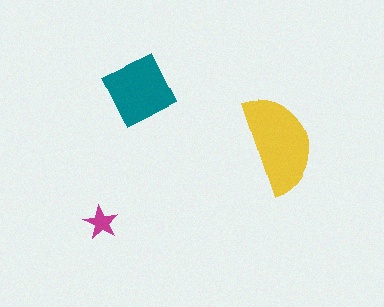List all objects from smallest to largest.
The magenta star, the teal diamond, the yellow semicircle.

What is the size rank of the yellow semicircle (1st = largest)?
1st.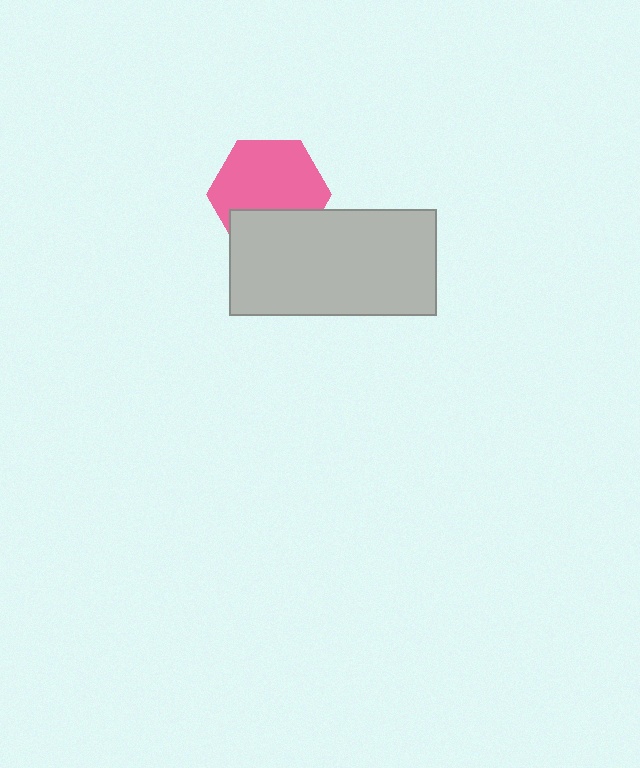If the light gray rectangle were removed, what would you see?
You would see the complete pink hexagon.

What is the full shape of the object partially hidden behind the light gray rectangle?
The partially hidden object is a pink hexagon.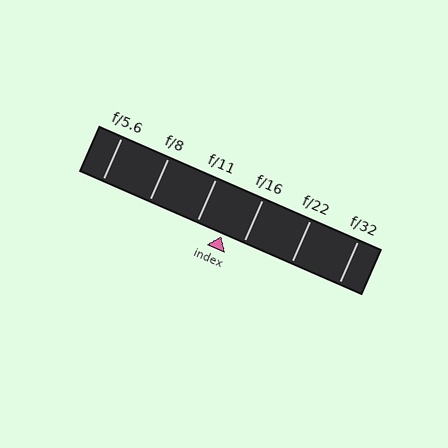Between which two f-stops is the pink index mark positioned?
The index mark is between f/11 and f/16.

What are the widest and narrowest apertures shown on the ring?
The widest aperture shown is f/5.6 and the narrowest is f/32.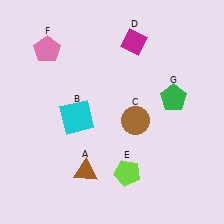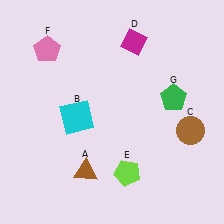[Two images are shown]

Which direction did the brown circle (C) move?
The brown circle (C) moved right.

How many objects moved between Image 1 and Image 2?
1 object moved between the two images.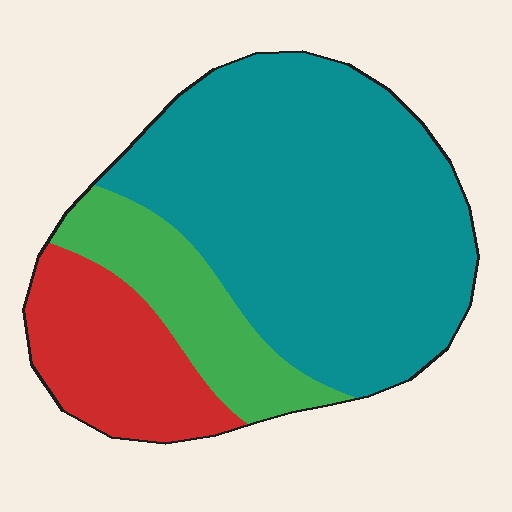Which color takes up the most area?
Teal, at roughly 65%.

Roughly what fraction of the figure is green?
Green covers about 15% of the figure.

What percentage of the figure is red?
Red takes up less than a quarter of the figure.